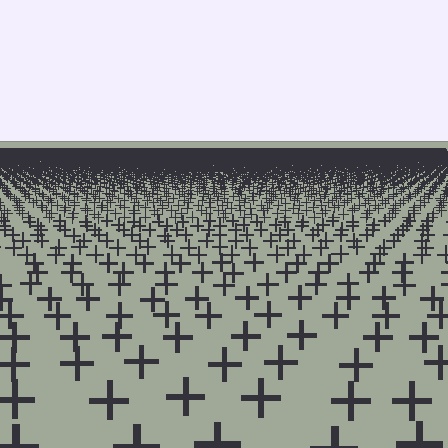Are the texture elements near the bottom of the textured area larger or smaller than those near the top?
Larger. Near the bottom, elements are closer to the viewer and appear at a bigger on-screen size.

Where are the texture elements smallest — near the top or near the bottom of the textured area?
Near the top.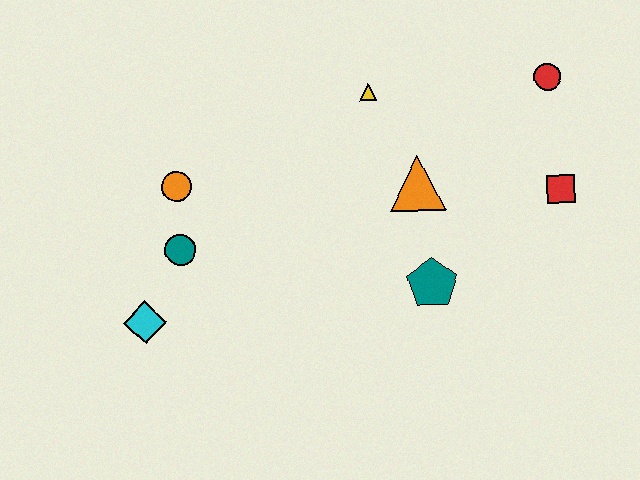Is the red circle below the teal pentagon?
No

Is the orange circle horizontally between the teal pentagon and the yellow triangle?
No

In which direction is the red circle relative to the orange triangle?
The red circle is to the right of the orange triangle.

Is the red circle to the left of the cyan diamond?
No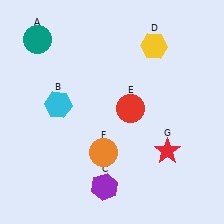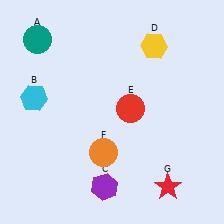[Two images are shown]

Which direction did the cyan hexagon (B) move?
The cyan hexagon (B) moved left.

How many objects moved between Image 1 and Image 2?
2 objects moved between the two images.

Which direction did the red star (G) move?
The red star (G) moved down.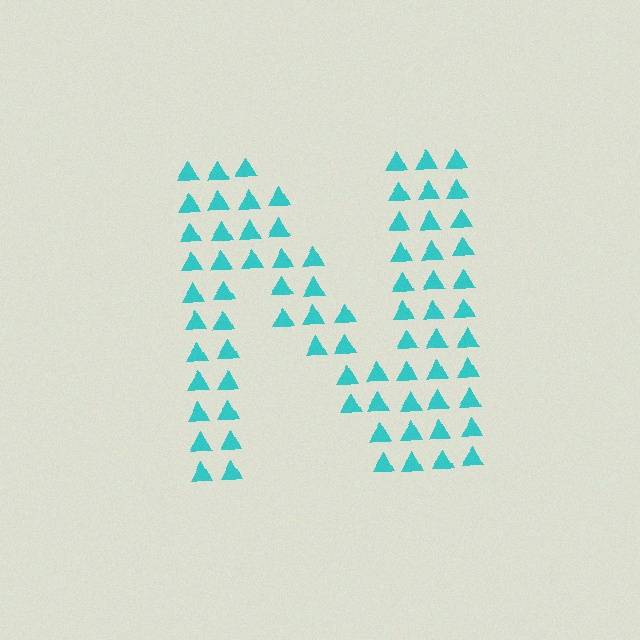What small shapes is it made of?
It is made of small triangles.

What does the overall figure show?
The overall figure shows the letter N.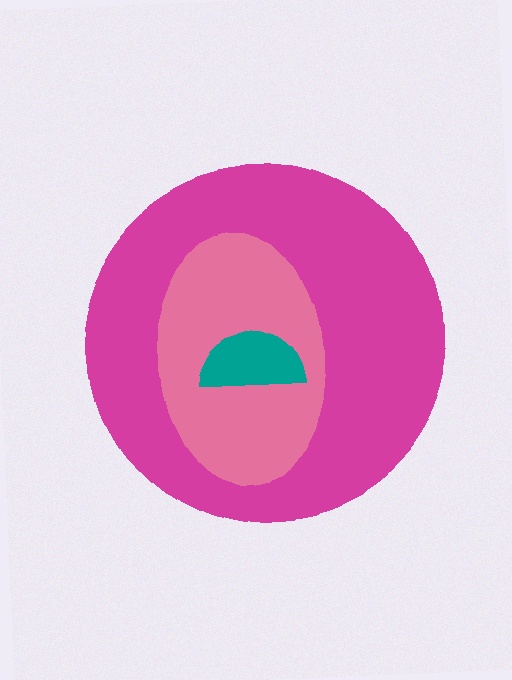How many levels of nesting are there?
3.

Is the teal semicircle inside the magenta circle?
Yes.